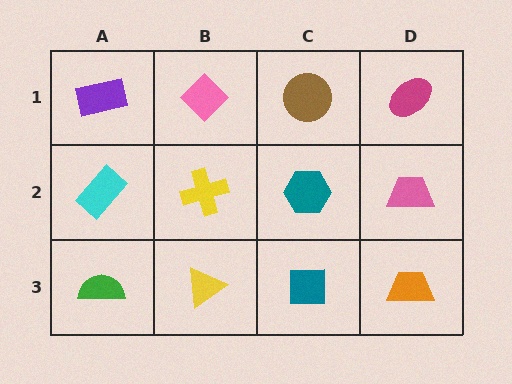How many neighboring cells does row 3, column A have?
2.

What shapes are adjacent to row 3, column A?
A cyan rectangle (row 2, column A), a yellow triangle (row 3, column B).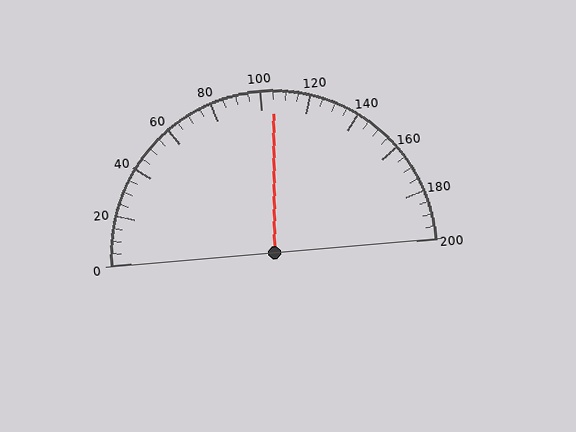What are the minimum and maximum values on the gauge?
The gauge ranges from 0 to 200.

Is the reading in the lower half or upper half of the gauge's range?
The reading is in the upper half of the range (0 to 200).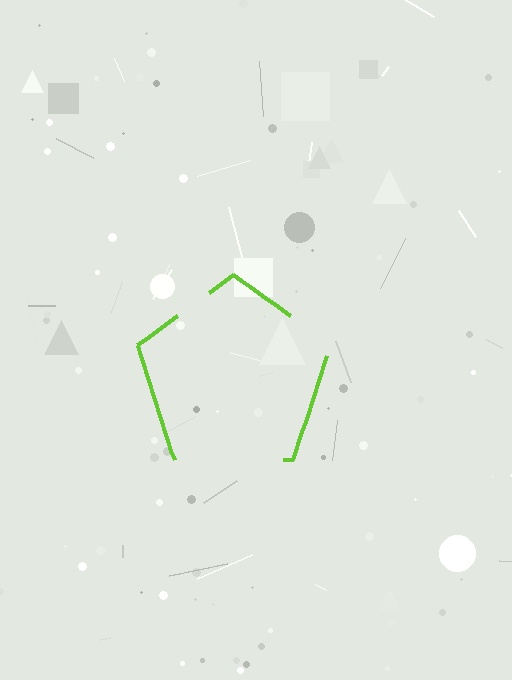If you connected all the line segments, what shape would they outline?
They would outline a pentagon.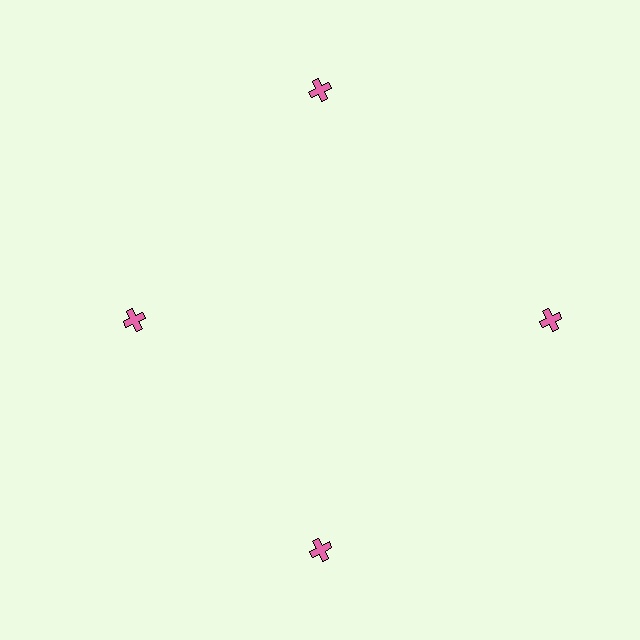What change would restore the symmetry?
The symmetry would be restored by moving it outward, back onto the ring so that all 4 crosses sit at equal angles and equal distance from the center.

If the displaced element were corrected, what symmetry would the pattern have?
It would have 4-fold rotational symmetry — the pattern would map onto itself every 90 degrees.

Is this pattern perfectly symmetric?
No. The 4 pink crosses are arranged in a ring, but one element near the 9 o'clock position is pulled inward toward the center, breaking the 4-fold rotational symmetry.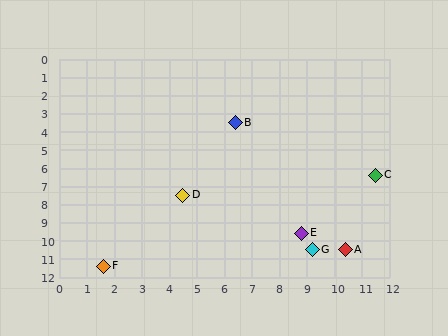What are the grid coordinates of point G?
Point G is at approximately (9.2, 10.5).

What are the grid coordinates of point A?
Point A is at approximately (10.4, 10.5).